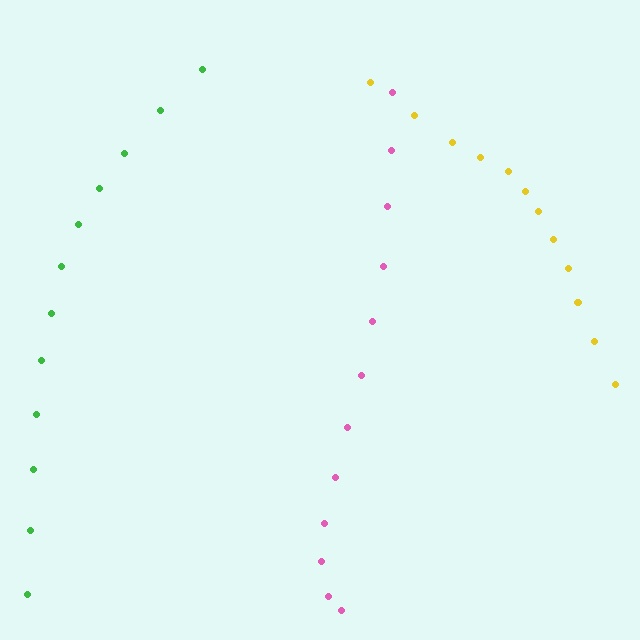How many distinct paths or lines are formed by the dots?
There are 3 distinct paths.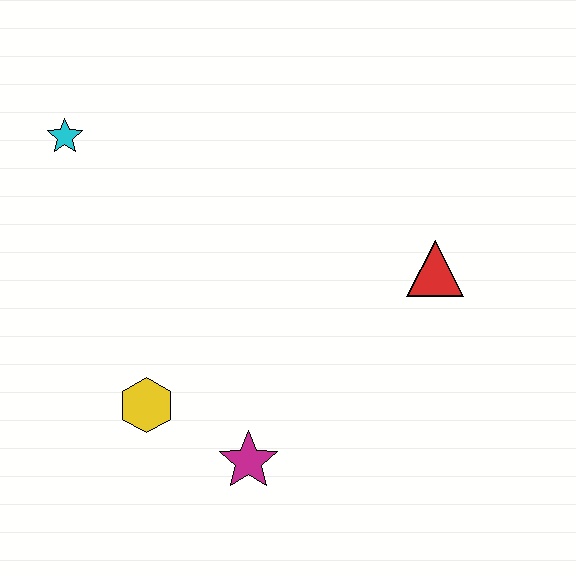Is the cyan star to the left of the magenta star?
Yes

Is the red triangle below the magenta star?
No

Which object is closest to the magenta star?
The yellow hexagon is closest to the magenta star.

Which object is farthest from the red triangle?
The cyan star is farthest from the red triangle.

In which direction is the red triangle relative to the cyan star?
The red triangle is to the right of the cyan star.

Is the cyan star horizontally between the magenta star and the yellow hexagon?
No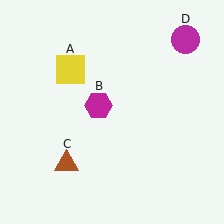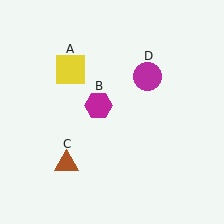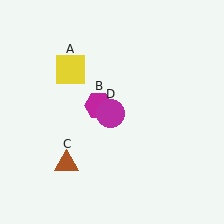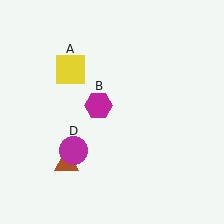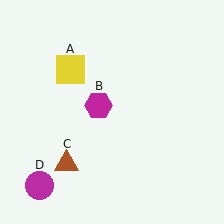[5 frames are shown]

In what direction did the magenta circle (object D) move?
The magenta circle (object D) moved down and to the left.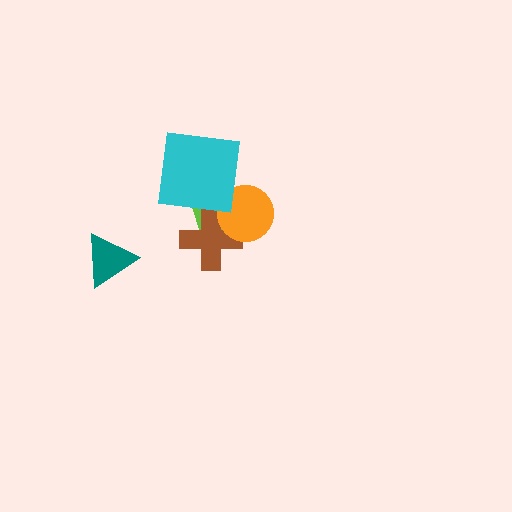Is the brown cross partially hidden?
Yes, it is partially covered by another shape.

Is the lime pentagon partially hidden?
Yes, it is partially covered by another shape.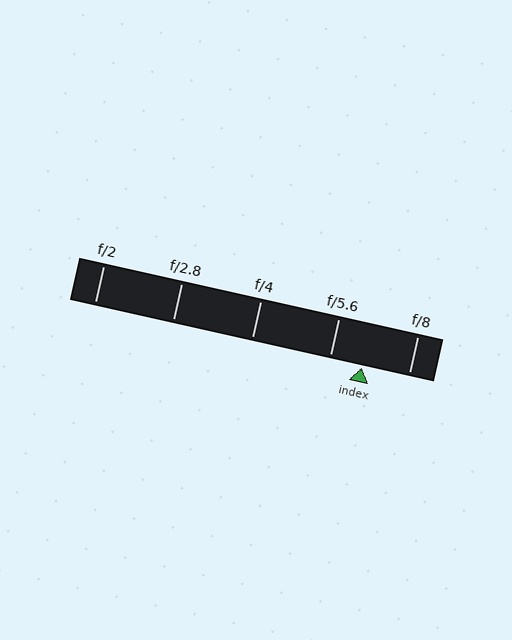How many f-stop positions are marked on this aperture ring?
There are 5 f-stop positions marked.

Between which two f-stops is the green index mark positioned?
The index mark is between f/5.6 and f/8.